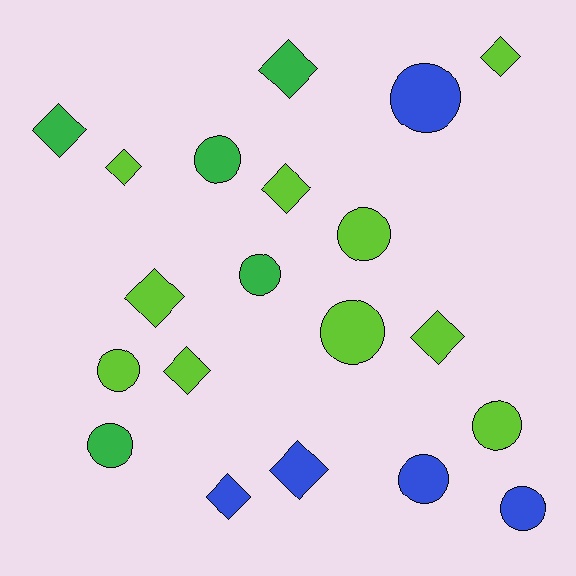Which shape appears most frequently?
Diamond, with 10 objects.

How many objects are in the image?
There are 20 objects.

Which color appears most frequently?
Lime, with 10 objects.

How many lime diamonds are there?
There are 6 lime diamonds.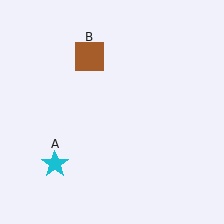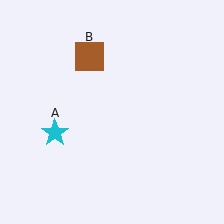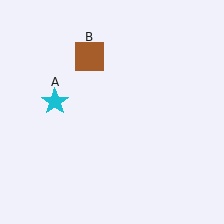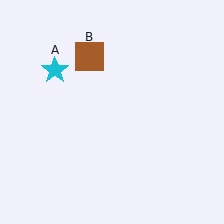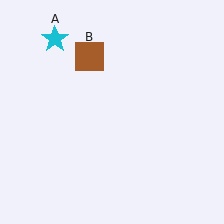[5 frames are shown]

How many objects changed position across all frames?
1 object changed position: cyan star (object A).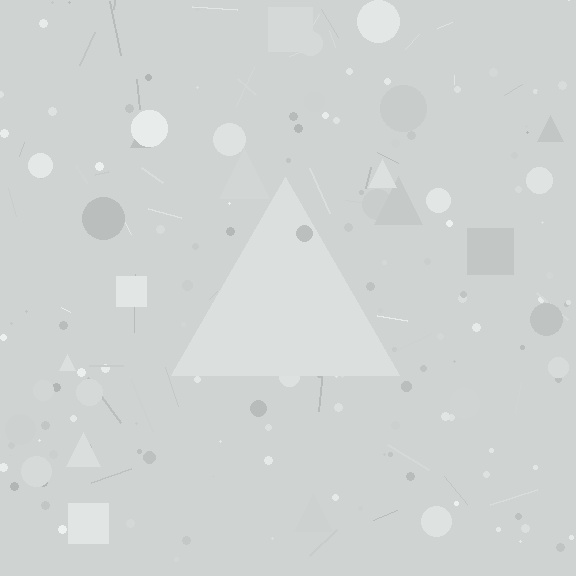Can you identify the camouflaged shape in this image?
The camouflaged shape is a triangle.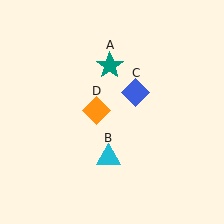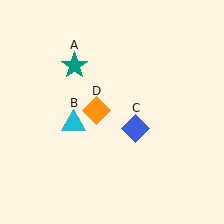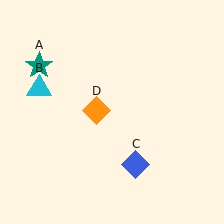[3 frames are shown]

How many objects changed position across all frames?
3 objects changed position: teal star (object A), cyan triangle (object B), blue diamond (object C).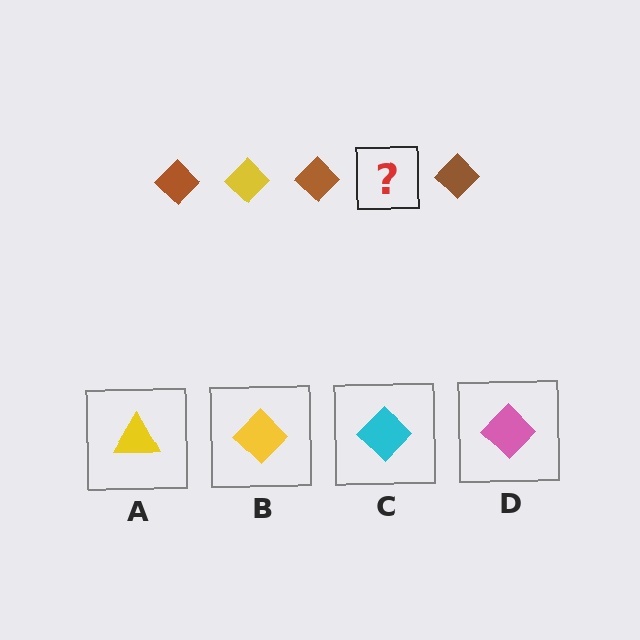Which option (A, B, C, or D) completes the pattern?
B.